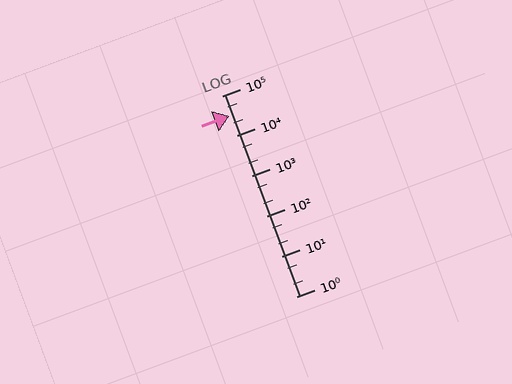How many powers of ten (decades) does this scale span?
The scale spans 5 decades, from 1 to 100000.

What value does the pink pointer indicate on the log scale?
The pointer indicates approximately 32000.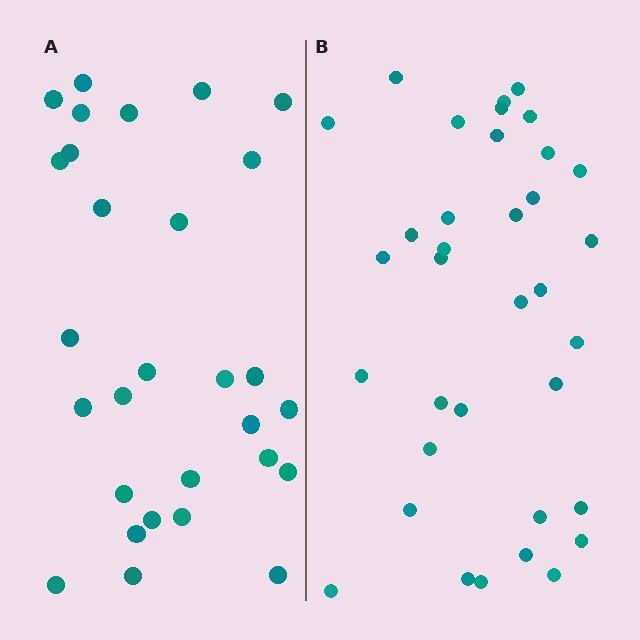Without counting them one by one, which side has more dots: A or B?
Region B (the right region) has more dots.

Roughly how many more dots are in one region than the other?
Region B has about 6 more dots than region A.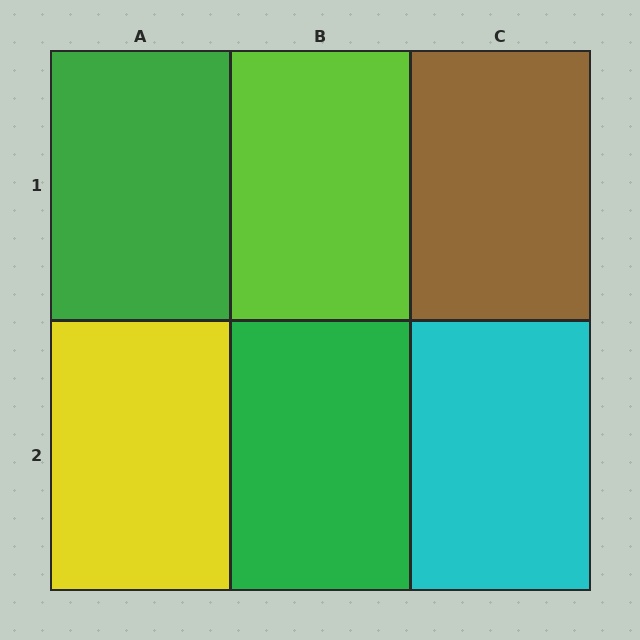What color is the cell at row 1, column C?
Brown.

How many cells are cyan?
1 cell is cyan.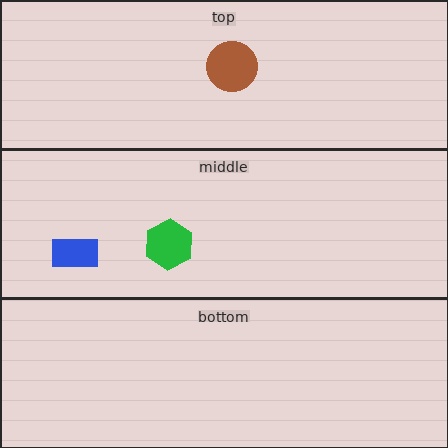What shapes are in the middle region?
The green hexagon, the blue rectangle.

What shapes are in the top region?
The brown circle.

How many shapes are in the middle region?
2.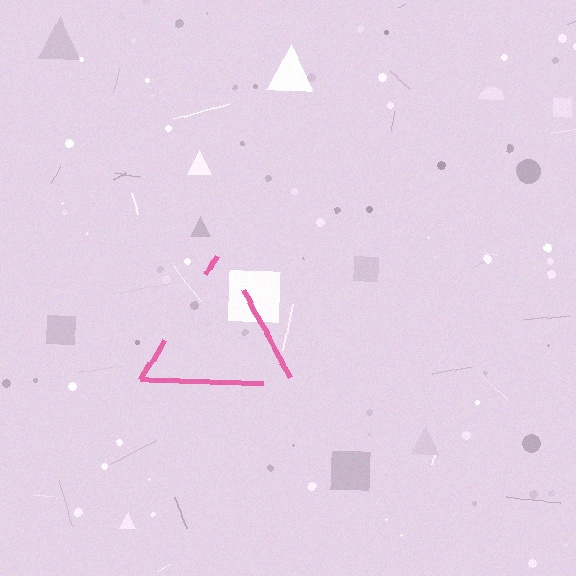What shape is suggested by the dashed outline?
The dashed outline suggests a triangle.